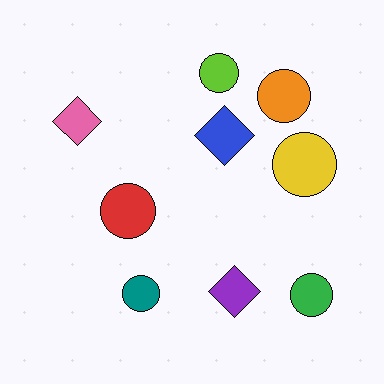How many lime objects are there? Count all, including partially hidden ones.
There is 1 lime object.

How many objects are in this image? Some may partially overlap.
There are 9 objects.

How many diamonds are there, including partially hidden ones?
There are 3 diamonds.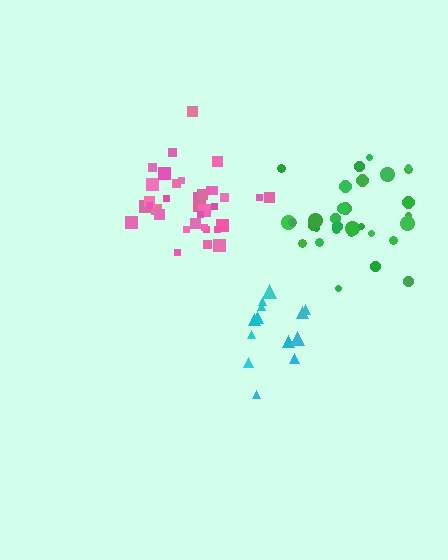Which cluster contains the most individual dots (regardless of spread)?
Pink (35).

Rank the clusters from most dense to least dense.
pink, cyan, green.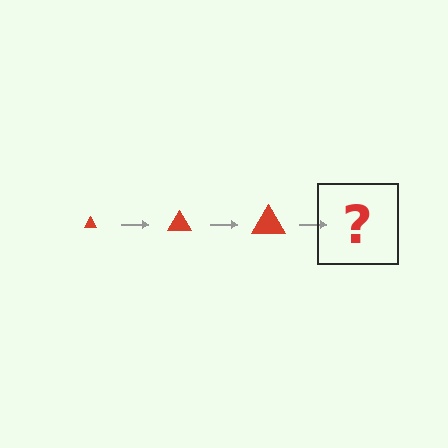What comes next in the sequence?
The next element should be a red triangle, larger than the previous one.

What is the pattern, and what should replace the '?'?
The pattern is that the triangle gets progressively larger each step. The '?' should be a red triangle, larger than the previous one.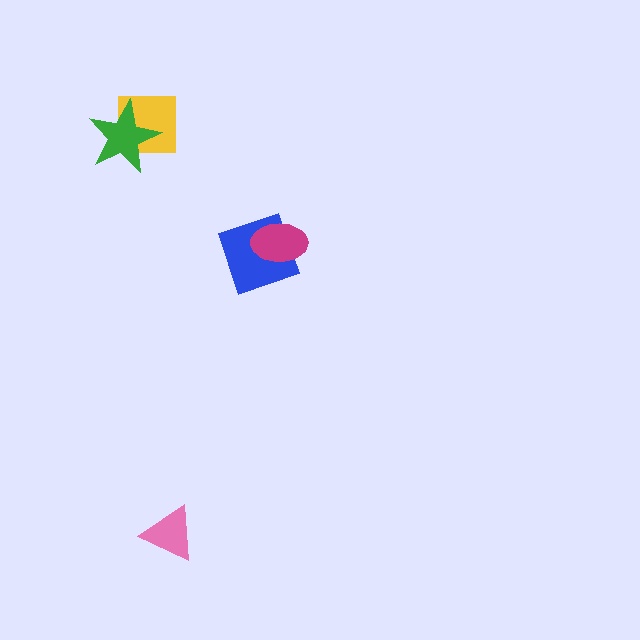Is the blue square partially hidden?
Yes, it is partially covered by another shape.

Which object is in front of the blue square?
The magenta ellipse is in front of the blue square.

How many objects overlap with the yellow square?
1 object overlaps with the yellow square.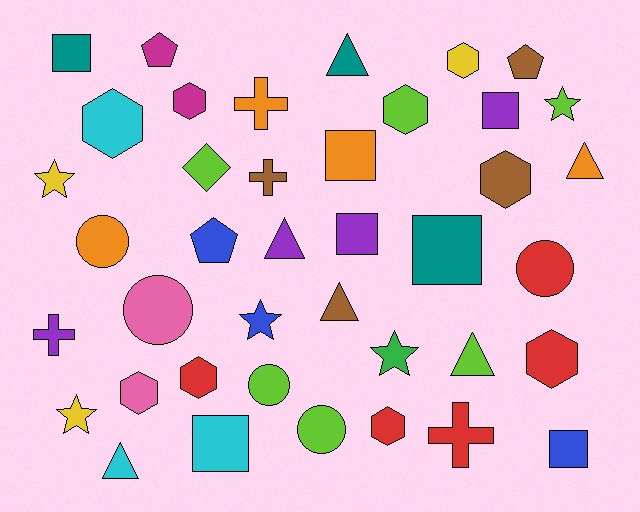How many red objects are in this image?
There are 5 red objects.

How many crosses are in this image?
There are 4 crosses.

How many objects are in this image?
There are 40 objects.